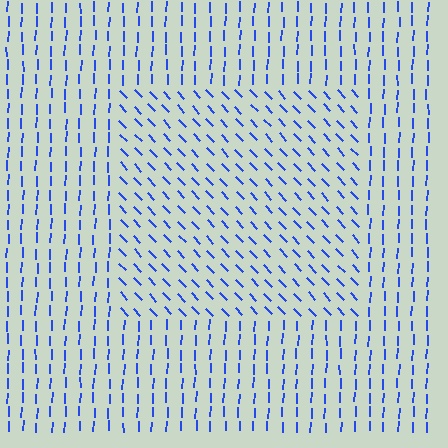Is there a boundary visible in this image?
Yes, there is a texture boundary formed by a change in line orientation.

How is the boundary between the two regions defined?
The boundary is defined purely by a change in line orientation (approximately 45 degrees difference). All lines are the same color and thickness.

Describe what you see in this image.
The image is filled with small blue line segments. A rectangle region in the image has lines oriented differently from the surrounding lines, creating a visible texture boundary.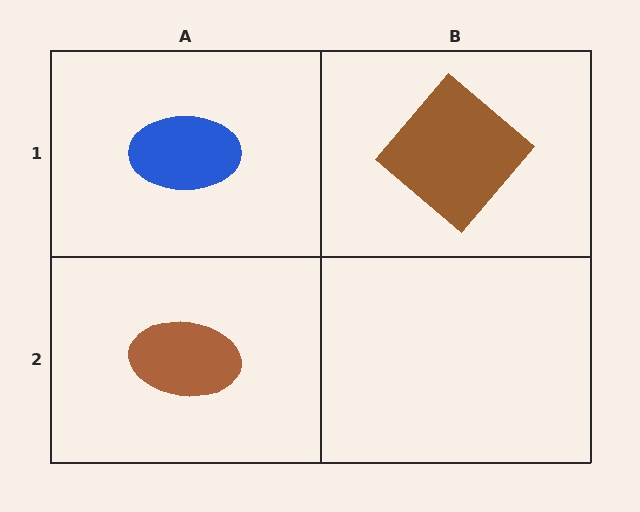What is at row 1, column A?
A blue ellipse.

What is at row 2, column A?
A brown ellipse.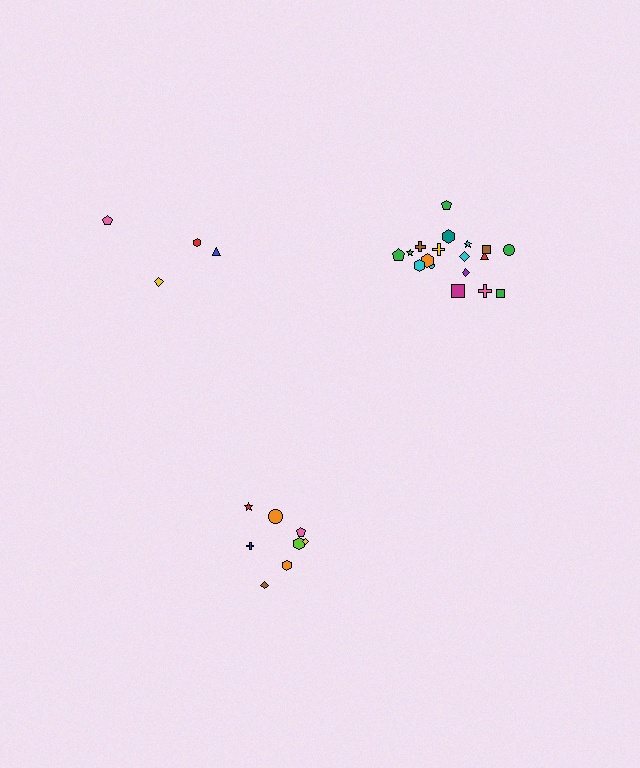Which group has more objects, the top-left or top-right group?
The top-right group.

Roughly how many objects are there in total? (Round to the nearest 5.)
Roughly 30 objects in total.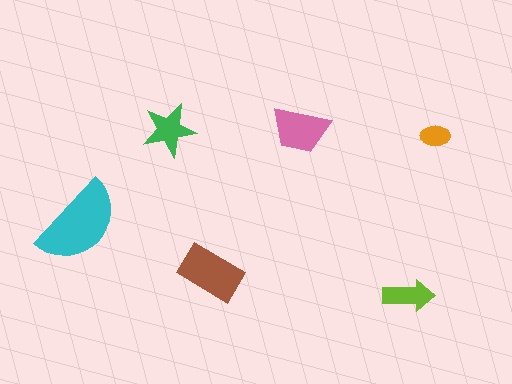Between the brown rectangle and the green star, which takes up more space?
The brown rectangle.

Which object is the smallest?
The orange ellipse.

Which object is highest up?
The green star is topmost.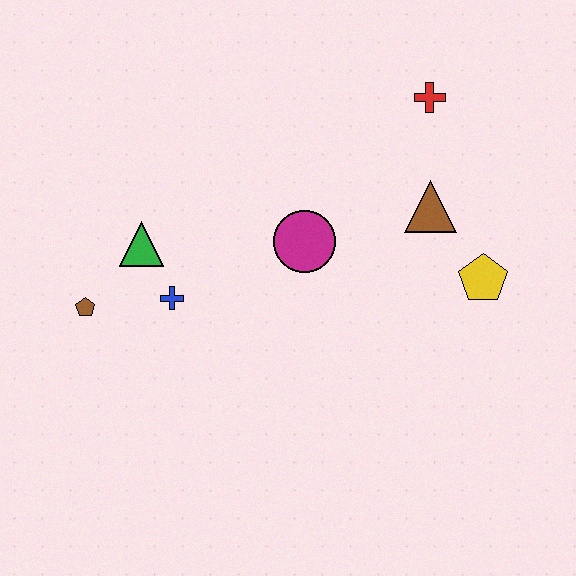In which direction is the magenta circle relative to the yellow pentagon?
The magenta circle is to the left of the yellow pentagon.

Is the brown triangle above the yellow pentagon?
Yes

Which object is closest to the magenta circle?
The brown triangle is closest to the magenta circle.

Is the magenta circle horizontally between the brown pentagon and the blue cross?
No